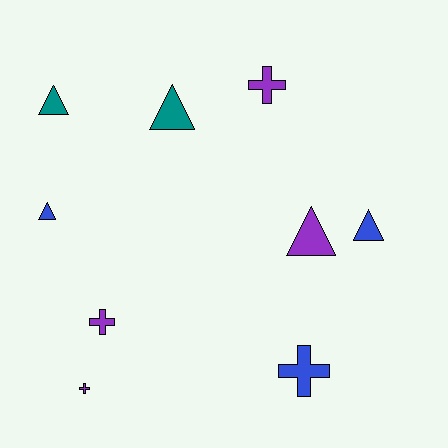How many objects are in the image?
There are 9 objects.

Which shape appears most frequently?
Triangle, with 5 objects.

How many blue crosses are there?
There is 1 blue cross.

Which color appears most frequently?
Purple, with 4 objects.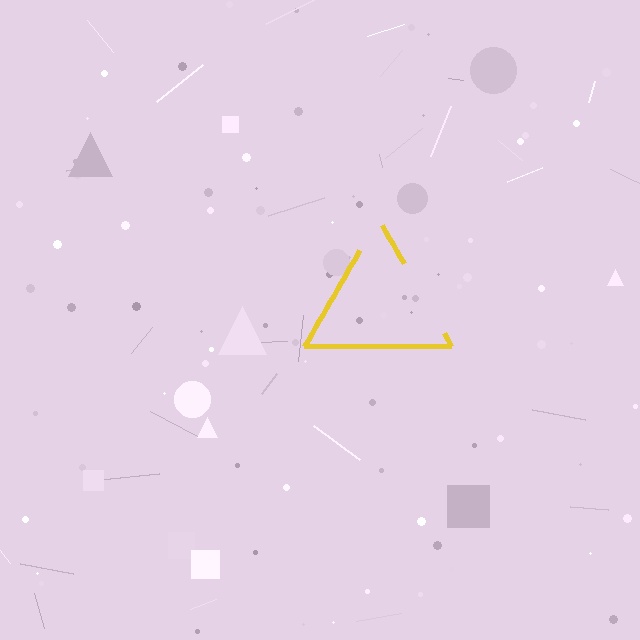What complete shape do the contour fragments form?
The contour fragments form a triangle.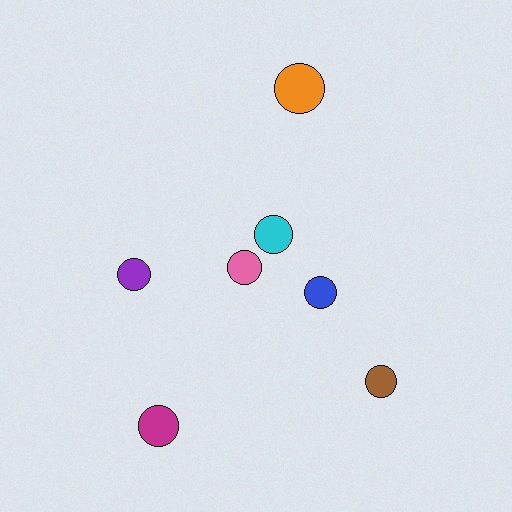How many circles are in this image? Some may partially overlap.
There are 7 circles.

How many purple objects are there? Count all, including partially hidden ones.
There is 1 purple object.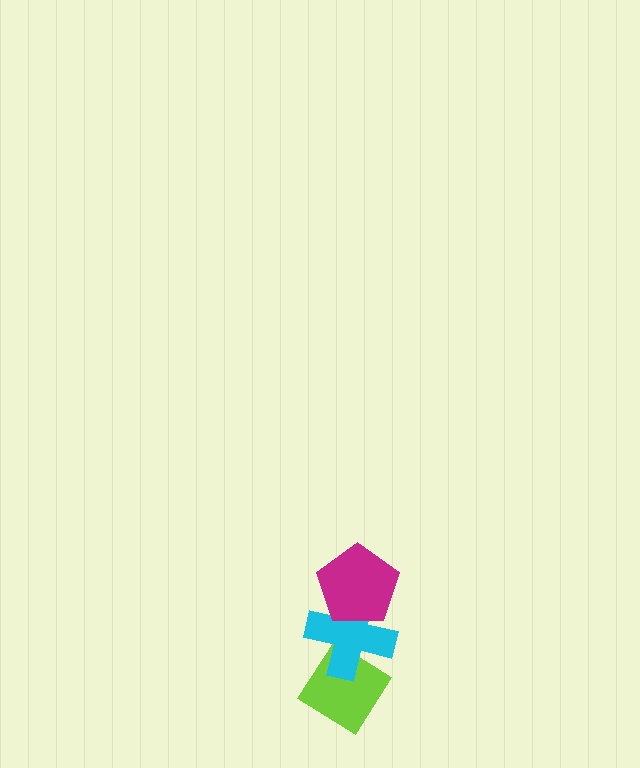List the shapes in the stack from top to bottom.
From top to bottom: the magenta pentagon, the cyan cross, the lime diamond.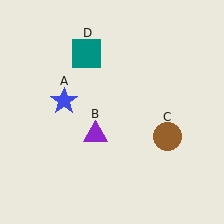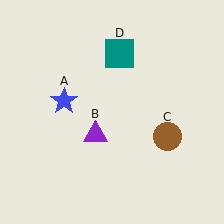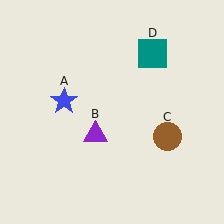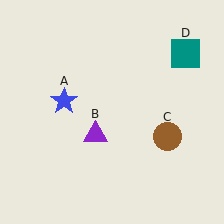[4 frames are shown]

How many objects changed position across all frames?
1 object changed position: teal square (object D).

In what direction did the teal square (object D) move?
The teal square (object D) moved right.